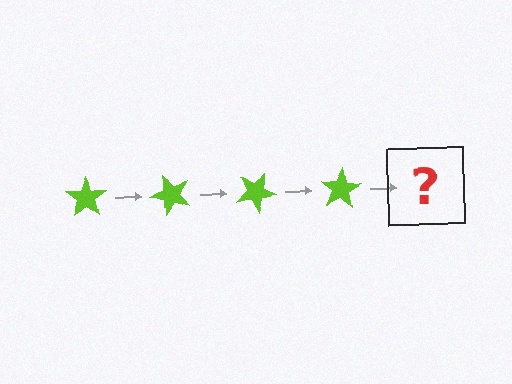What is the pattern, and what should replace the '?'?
The pattern is that the star rotates 50 degrees each step. The '?' should be a lime star rotated 200 degrees.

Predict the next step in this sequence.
The next step is a lime star rotated 200 degrees.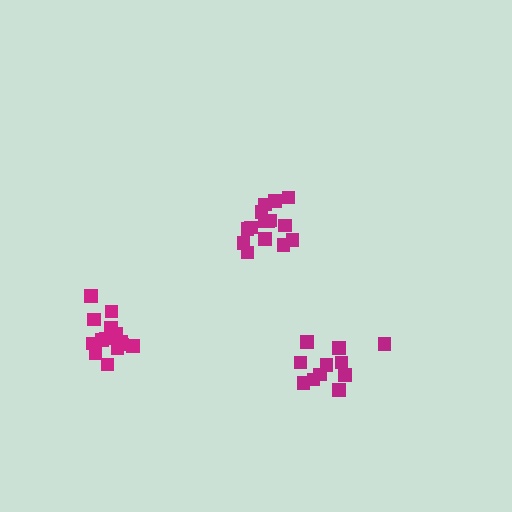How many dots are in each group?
Group 1: 11 dots, Group 2: 15 dots, Group 3: 14 dots (40 total).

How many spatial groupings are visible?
There are 3 spatial groupings.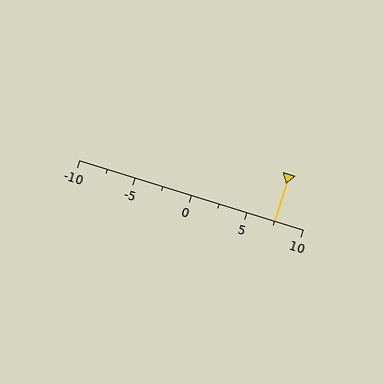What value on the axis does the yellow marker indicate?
The marker indicates approximately 7.5.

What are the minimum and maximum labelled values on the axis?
The axis runs from -10 to 10.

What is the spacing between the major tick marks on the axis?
The major ticks are spaced 5 apart.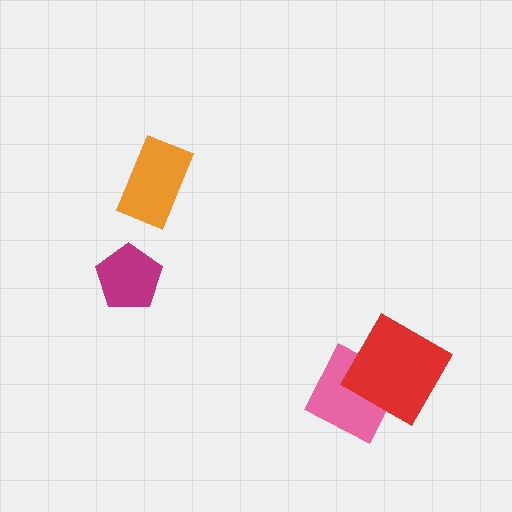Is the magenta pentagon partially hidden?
No, no other shape covers it.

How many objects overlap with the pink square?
1 object overlaps with the pink square.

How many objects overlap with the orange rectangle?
0 objects overlap with the orange rectangle.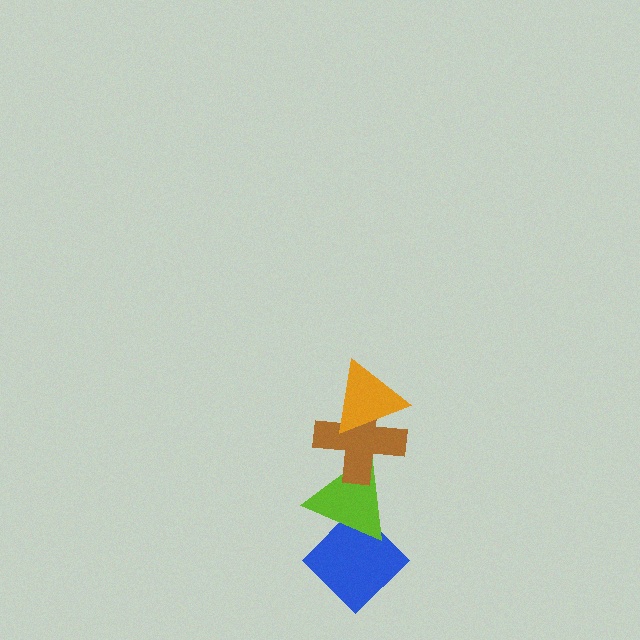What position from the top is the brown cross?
The brown cross is 2nd from the top.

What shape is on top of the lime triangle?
The brown cross is on top of the lime triangle.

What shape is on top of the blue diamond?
The lime triangle is on top of the blue diamond.